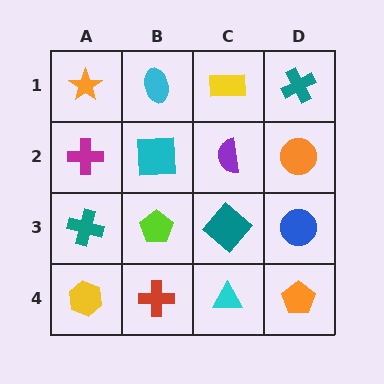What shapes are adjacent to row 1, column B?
A cyan square (row 2, column B), an orange star (row 1, column A), a yellow rectangle (row 1, column C).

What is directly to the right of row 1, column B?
A yellow rectangle.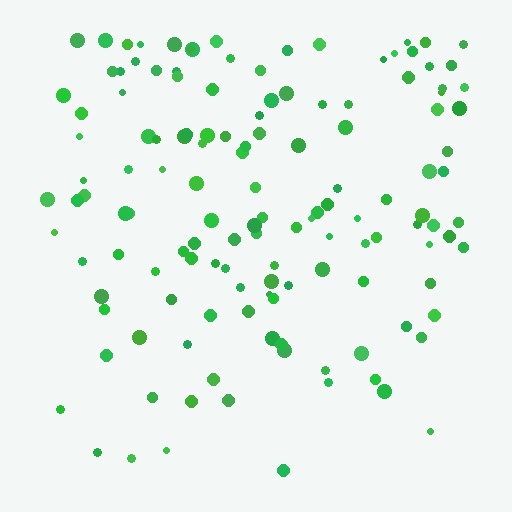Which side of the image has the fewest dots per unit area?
The bottom.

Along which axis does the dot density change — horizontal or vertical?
Vertical.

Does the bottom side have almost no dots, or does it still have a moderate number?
Still a moderate number, just noticeably fewer than the top.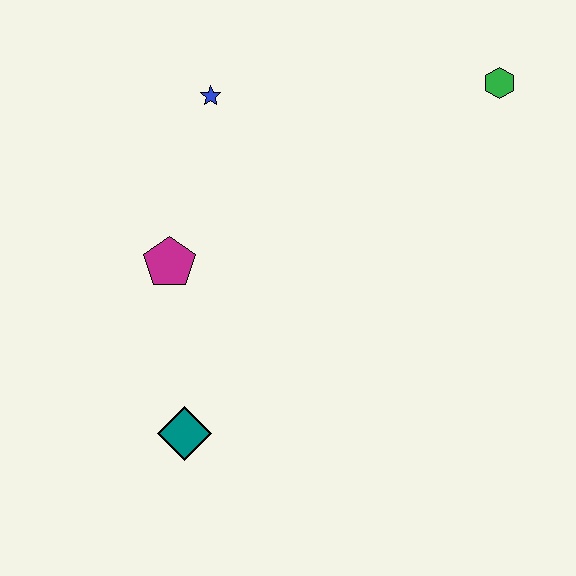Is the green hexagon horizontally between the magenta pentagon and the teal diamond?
No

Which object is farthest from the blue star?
The teal diamond is farthest from the blue star.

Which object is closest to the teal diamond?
The magenta pentagon is closest to the teal diamond.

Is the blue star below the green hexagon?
Yes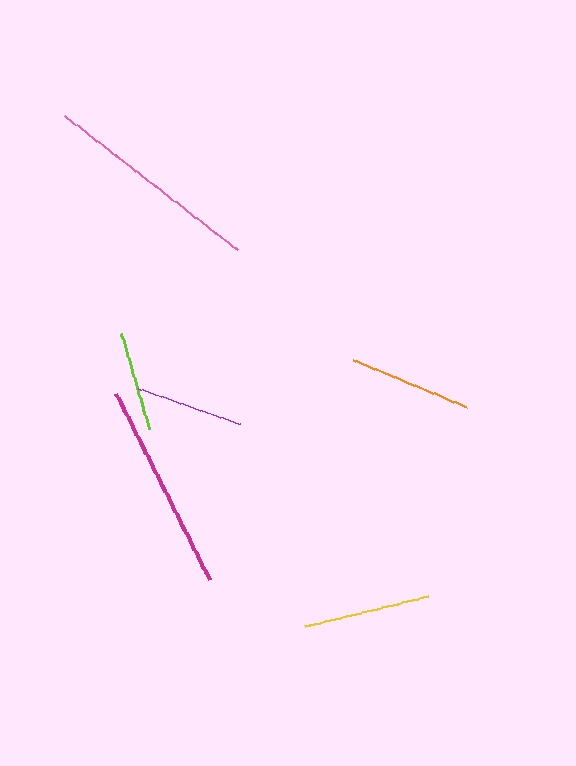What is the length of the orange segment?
The orange segment is approximately 123 pixels long.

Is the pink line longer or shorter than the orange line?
The pink line is longer than the orange line.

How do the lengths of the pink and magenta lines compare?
The pink and magenta lines are approximately the same length.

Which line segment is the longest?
The pink line is the longest at approximately 219 pixels.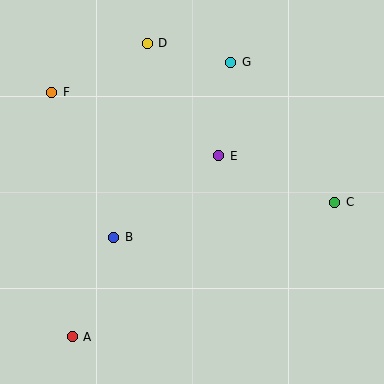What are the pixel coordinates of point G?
Point G is at (231, 62).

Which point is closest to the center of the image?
Point E at (219, 156) is closest to the center.